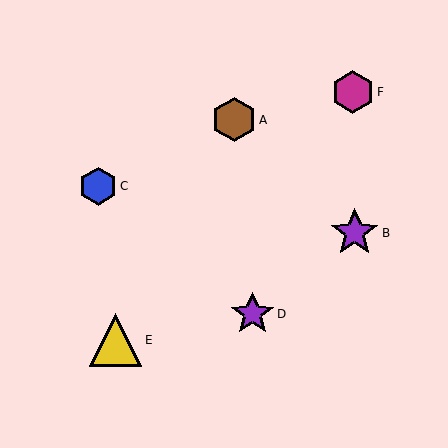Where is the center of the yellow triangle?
The center of the yellow triangle is at (116, 340).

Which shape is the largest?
The yellow triangle (labeled E) is the largest.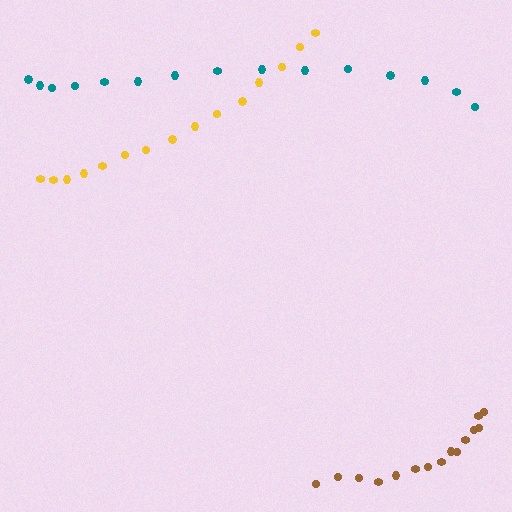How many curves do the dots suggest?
There are 3 distinct paths.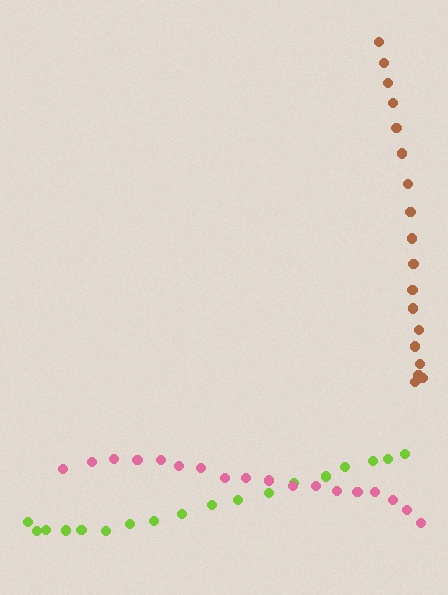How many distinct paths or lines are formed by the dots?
There are 3 distinct paths.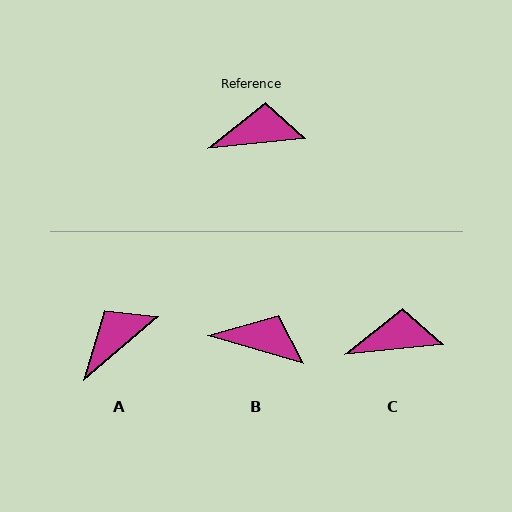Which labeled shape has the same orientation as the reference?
C.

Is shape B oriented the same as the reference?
No, it is off by about 22 degrees.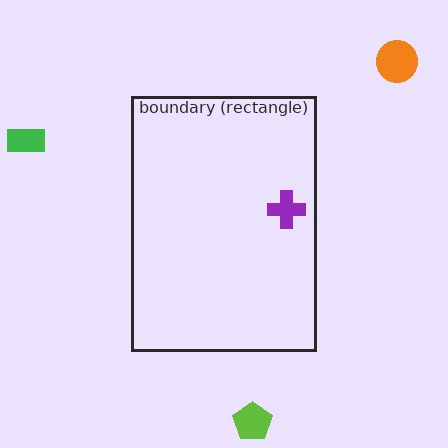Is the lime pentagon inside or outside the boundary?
Outside.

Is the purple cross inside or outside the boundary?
Inside.